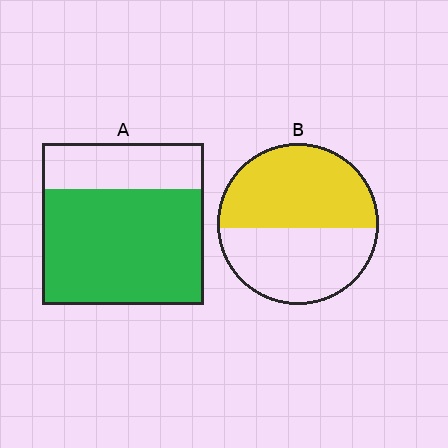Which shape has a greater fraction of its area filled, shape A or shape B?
Shape A.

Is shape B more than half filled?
Roughly half.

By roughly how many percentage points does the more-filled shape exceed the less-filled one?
By roughly 20 percentage points (A over B).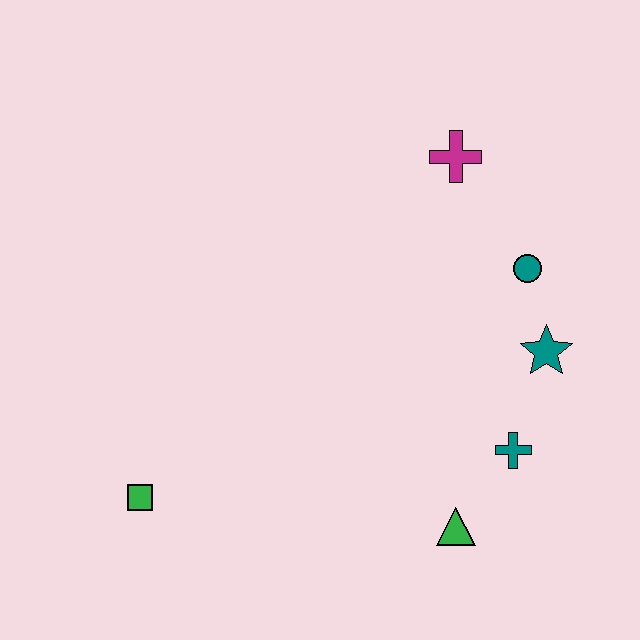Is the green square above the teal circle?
No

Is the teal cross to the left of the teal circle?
Yes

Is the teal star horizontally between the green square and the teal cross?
No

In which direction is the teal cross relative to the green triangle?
The teal cross is above the green triangle.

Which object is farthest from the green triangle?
The magenta cross is farthest from the green triangle.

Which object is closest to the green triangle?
The teal cross is closest to the green triangle.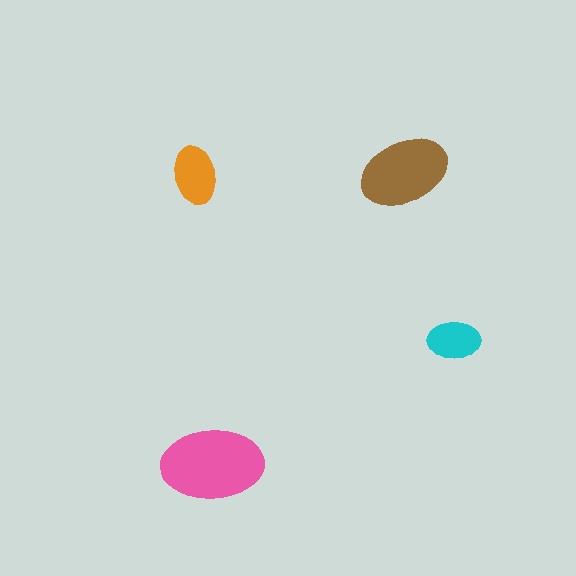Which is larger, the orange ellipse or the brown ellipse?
The brown one.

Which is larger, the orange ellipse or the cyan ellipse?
The orange one.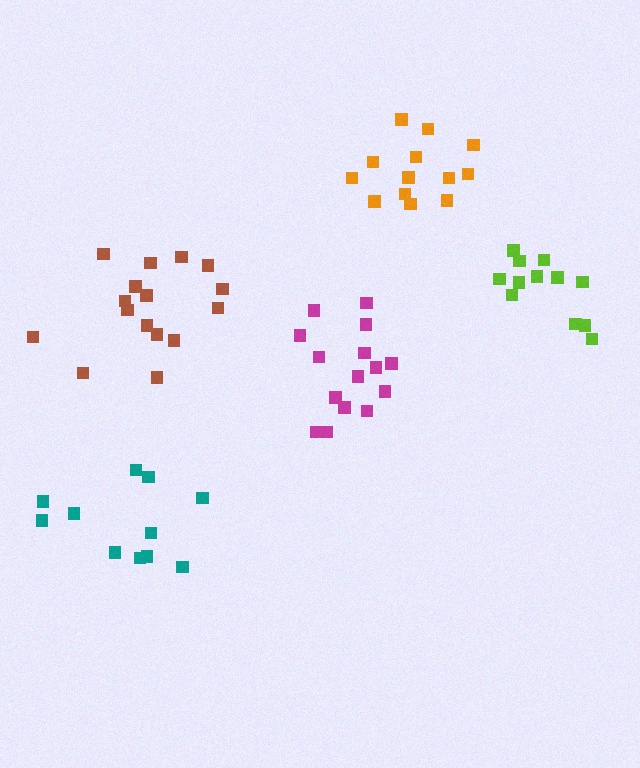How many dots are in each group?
Group 1: 15 dots, Group 2: 13 dots, Group 3: 12 dots, Group 4: 11 dots, Group 5: 16 dots (67 total).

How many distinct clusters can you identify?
There are 5 distinct clusters.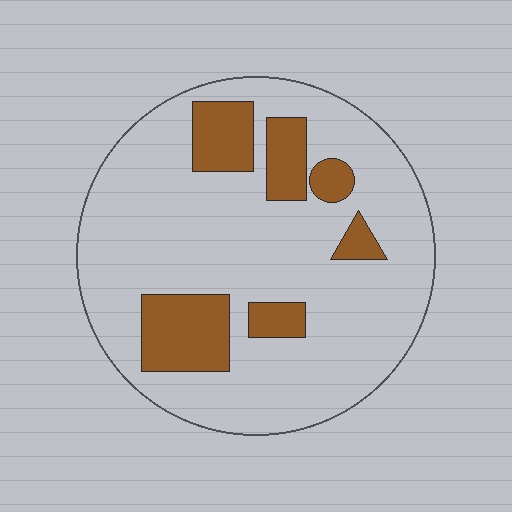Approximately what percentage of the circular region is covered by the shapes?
Approximately 20%.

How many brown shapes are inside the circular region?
6.